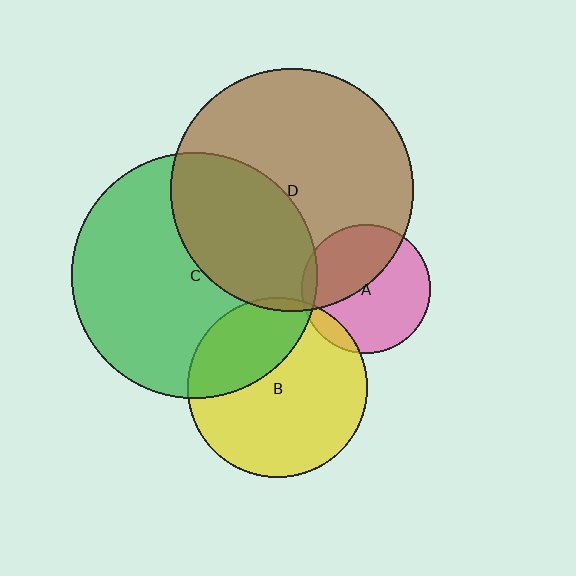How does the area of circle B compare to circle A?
Approximately 2.0 times.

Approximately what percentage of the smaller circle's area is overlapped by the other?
Approximately 35%.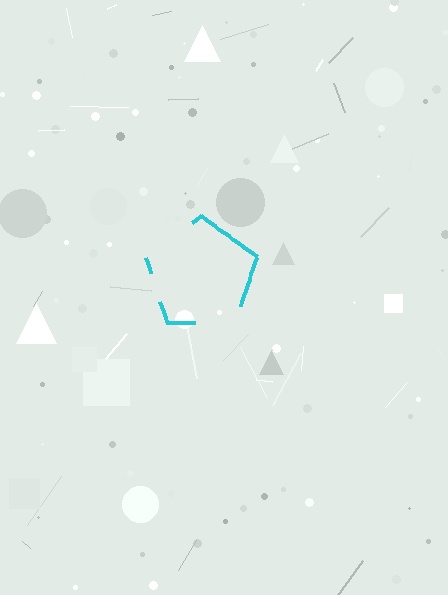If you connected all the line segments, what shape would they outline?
They would outline a pentagon.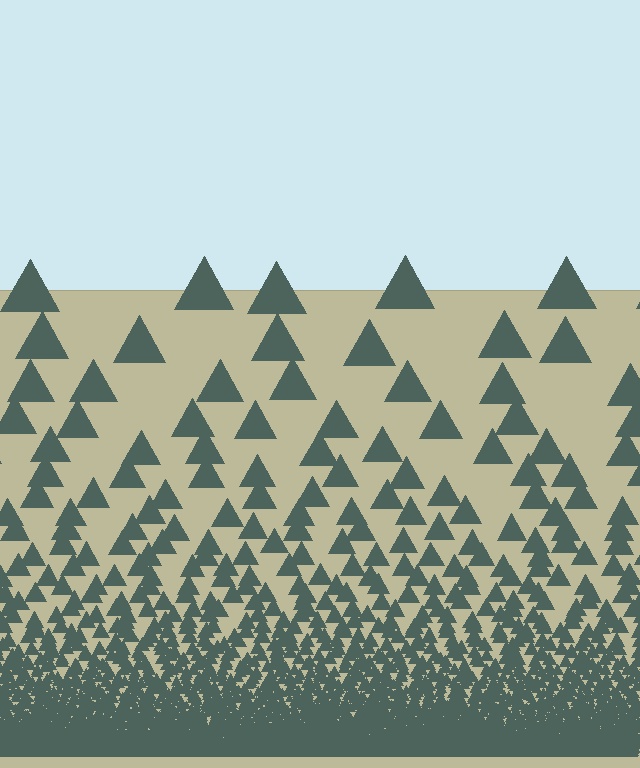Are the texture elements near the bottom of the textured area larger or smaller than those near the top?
Smaller. The gradient is inverted — elements near the bottom are smaller and denser.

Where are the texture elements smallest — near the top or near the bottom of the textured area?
Near the bottom.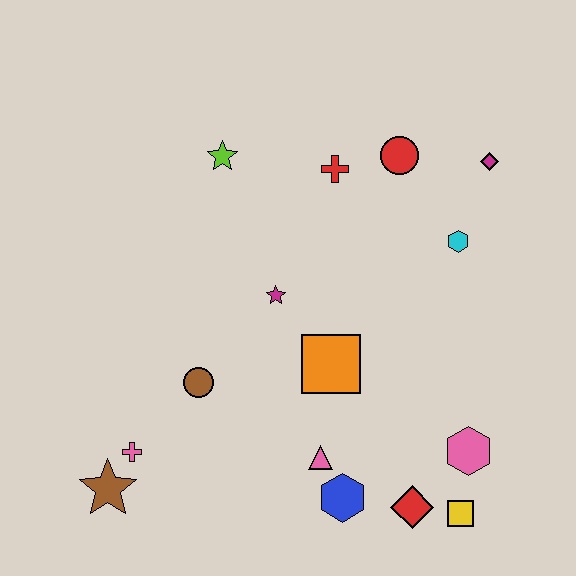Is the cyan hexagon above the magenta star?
Yes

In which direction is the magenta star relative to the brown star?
The magenta star is above the brown star.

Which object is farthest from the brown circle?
The magenta diamond is farthest from the brown circle.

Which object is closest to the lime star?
The red cross is closest to the lime star.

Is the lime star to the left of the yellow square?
Yes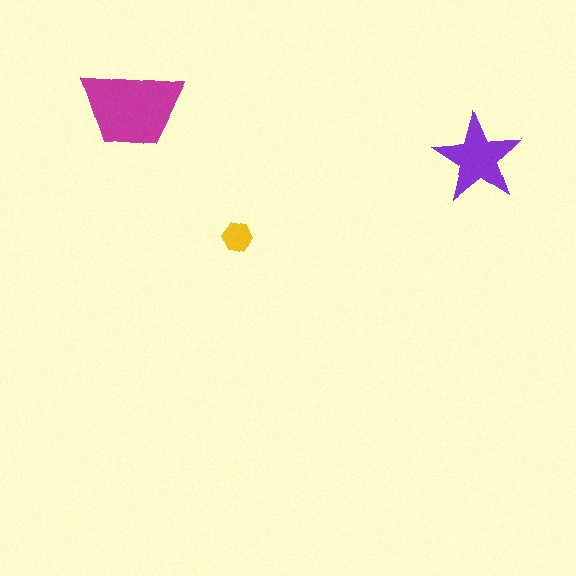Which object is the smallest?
The yellow hexagon.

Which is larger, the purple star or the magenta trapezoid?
The magenta trapezoid.